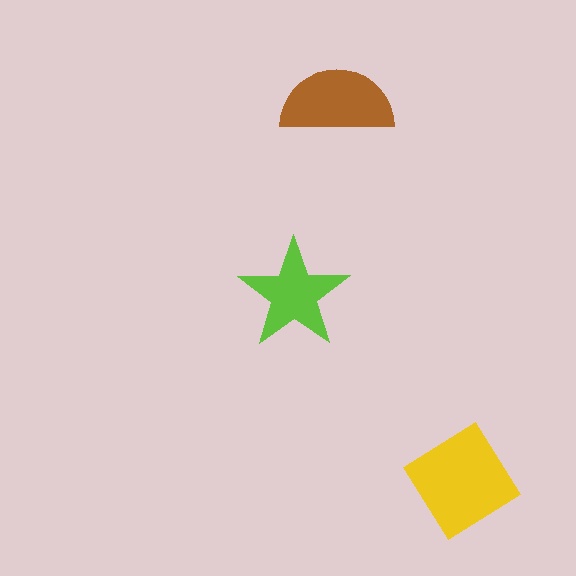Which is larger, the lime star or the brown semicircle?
The brown semicircle.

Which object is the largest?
The yellow diamond.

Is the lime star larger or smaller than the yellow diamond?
Smaller.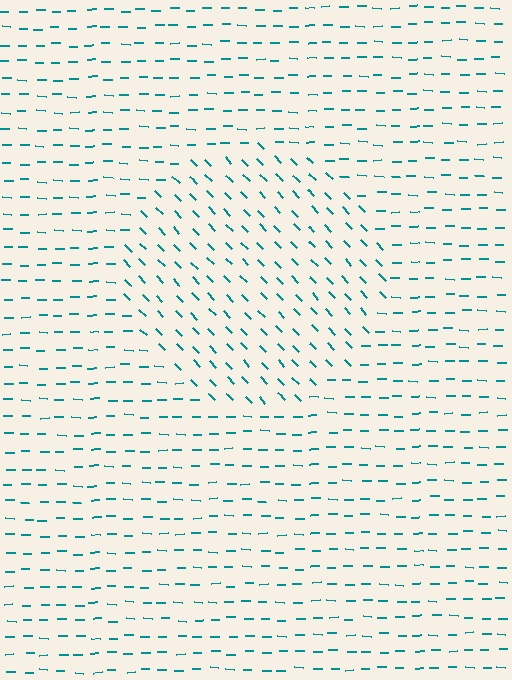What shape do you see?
I see a circle.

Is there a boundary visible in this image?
Yes, there is a texture boundary formed by a change in line orientation.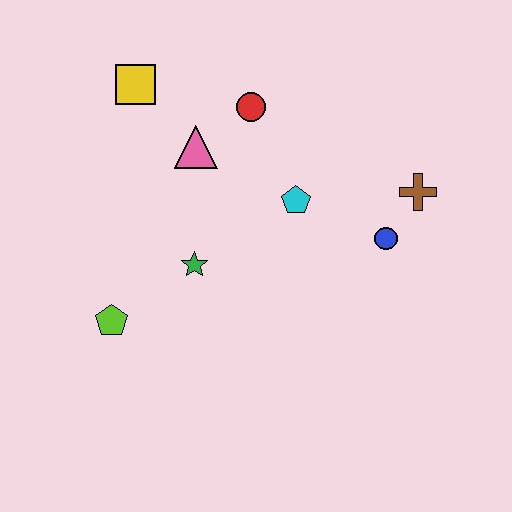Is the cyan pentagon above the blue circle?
Yes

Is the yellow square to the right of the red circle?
No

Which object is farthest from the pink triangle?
The brown cross is farthest from the pink triangle.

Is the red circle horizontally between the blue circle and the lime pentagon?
Yes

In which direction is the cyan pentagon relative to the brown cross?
The cyan pentagon is to the left of the brown cross.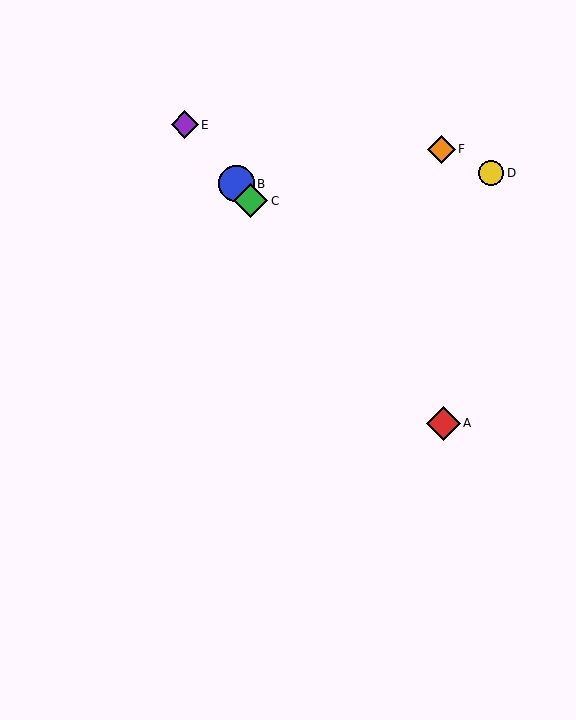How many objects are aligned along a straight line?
4 objects (A, B, C, E) are aligned along a straight line.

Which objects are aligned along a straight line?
Objects A, B, C, E are aligned along a straight line.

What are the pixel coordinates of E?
Object E is at (185, 125).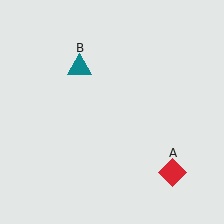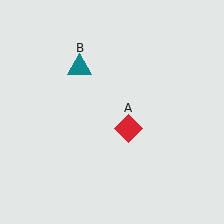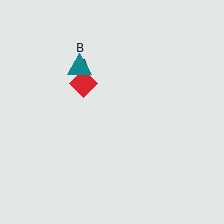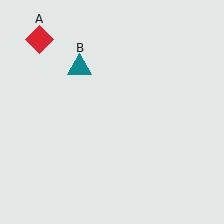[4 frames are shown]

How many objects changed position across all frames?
1 object changed position: red diamond (object A).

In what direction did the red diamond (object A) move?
The red diamond (object A) moved up and to the left.